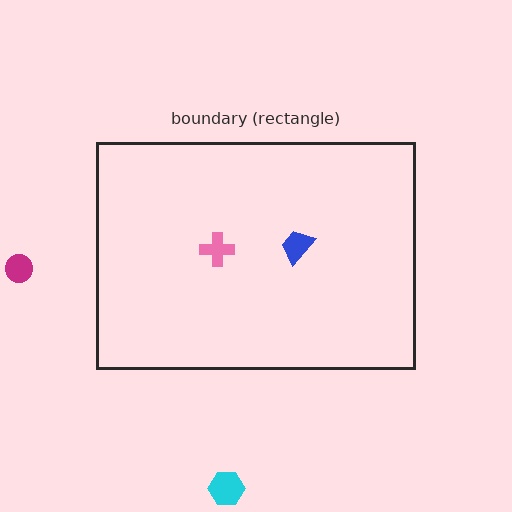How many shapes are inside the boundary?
2 inside, 2 outside.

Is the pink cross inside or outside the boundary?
Inside.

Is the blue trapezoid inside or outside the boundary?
Inside.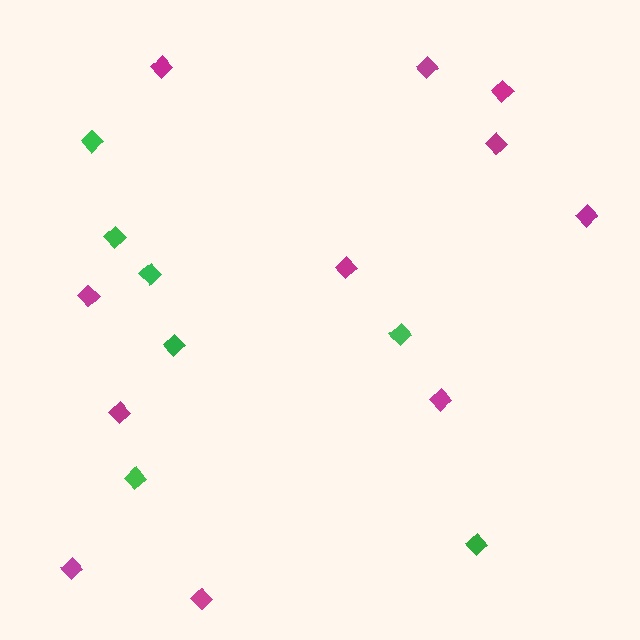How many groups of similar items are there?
There are 2 groups: one group of green diamonds (7) and one group of magenta diamonds (11).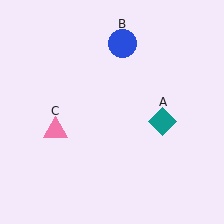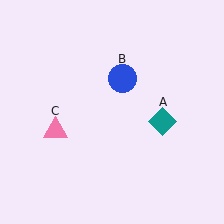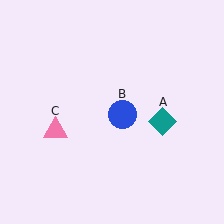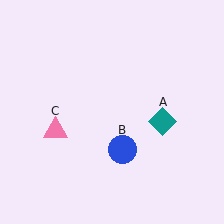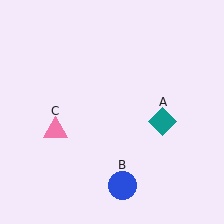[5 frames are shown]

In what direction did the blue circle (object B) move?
The blue circle (object B) moved down.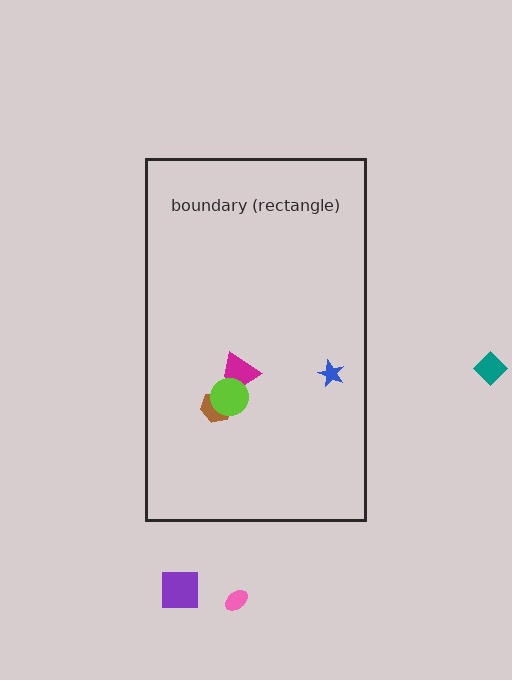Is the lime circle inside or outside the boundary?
Inside.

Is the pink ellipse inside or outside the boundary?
Outside.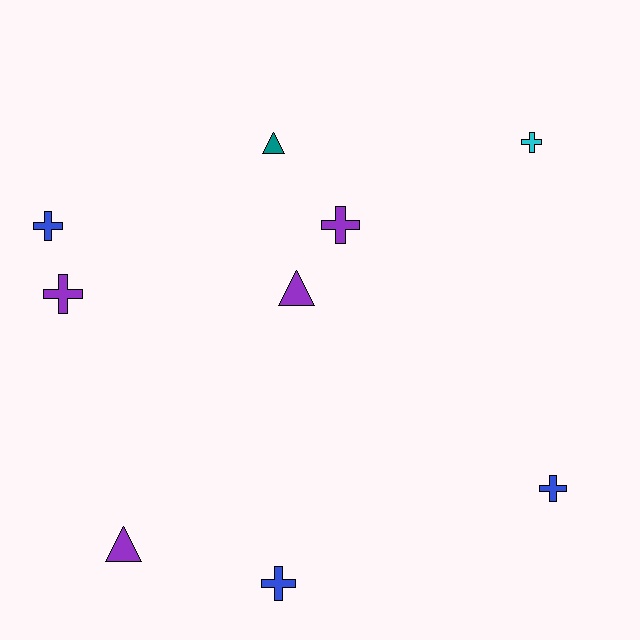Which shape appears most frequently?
Cross, with 6 objects.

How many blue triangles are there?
There are no blue triangles.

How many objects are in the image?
There are 9 objects.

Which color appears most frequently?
Purple, with 4 objects.